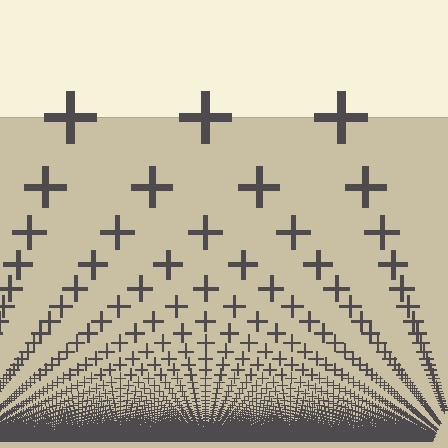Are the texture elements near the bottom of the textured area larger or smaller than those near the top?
Smaller. The gradient is inverted — elements near the bottom are smaller and denser.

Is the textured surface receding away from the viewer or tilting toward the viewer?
The surface appears to tilt toward the viewer. Texture elements get larger and sparser toward the top.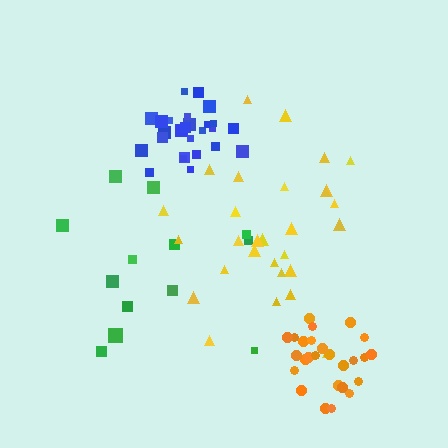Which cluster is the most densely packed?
Blue.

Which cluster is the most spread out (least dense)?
Green.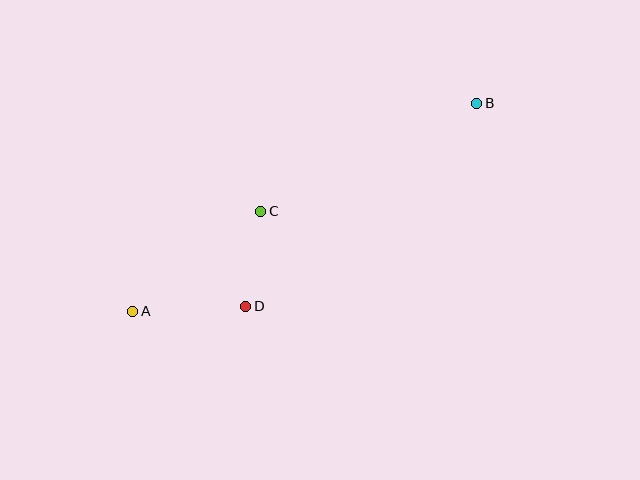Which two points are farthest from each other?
Points A and B are farthest from each other.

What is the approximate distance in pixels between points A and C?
The distance between A and C is approximately 163 pixels.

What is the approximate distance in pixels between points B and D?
The distance between B and D is approximately 308 pixels.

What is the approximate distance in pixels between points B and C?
The distance between B and C is approximately 242 pixels.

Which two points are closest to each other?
Points C and D are closest to each other.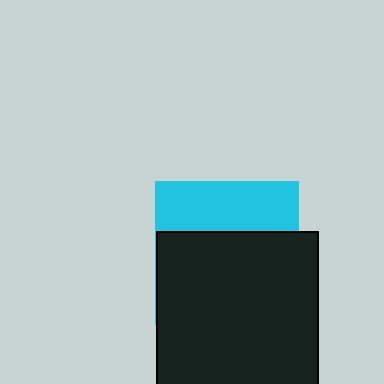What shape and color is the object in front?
The object in front is a black square.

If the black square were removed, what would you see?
You would see the complete cyan square.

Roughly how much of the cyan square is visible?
A small part of it is visible (roughly 35%).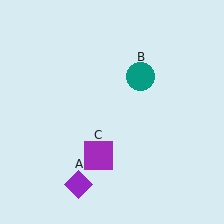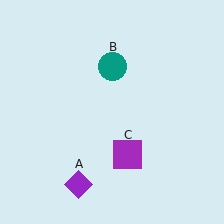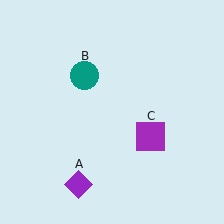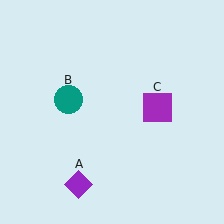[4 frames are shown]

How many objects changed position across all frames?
2 objects changed position: teal circle (object B), purple square (object C).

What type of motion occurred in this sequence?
The teal circle (object B), purple square (object C) rotated counterclockwise around the center of the scene.